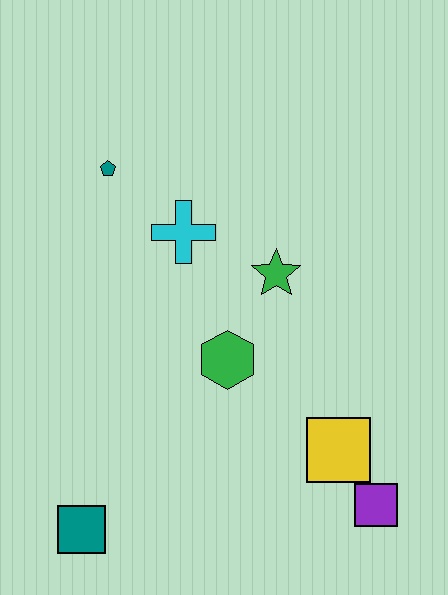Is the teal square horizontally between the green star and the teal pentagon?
No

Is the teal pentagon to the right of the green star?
No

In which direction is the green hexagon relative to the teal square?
The green hexagon is above the teal square.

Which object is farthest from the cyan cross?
The purple square is farthest from the cyan cross.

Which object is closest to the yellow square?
The purple square is closest to the yellow square.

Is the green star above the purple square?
Yes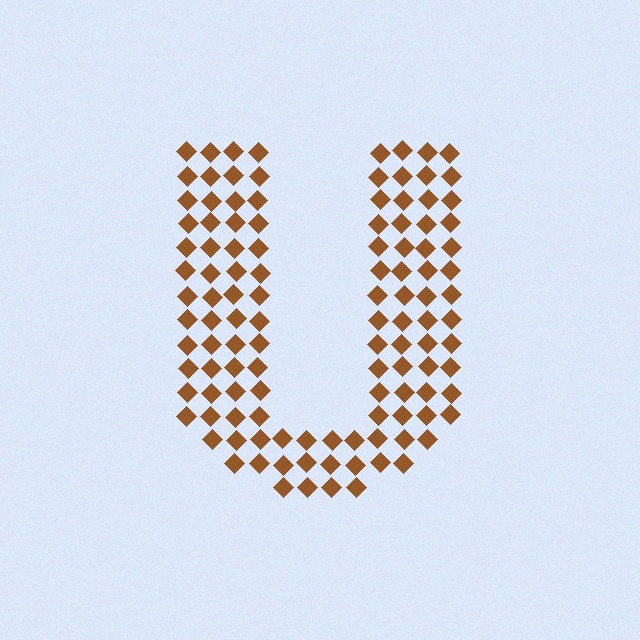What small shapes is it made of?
It is made of small diamonds.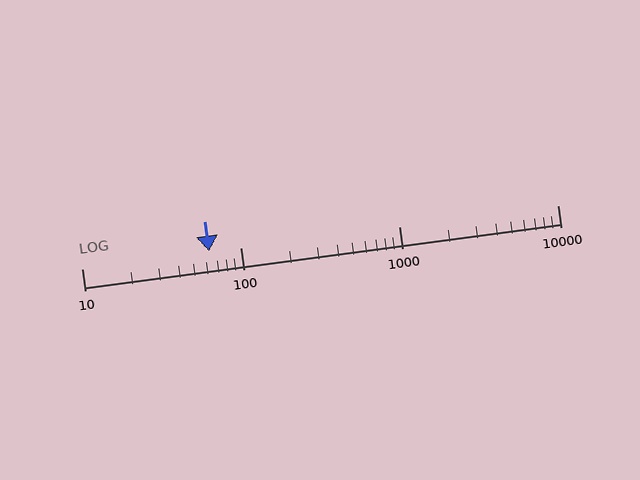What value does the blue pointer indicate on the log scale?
The pointer indicates approximately 64.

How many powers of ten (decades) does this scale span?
The scale spans 3 decades, from 10 to 10000.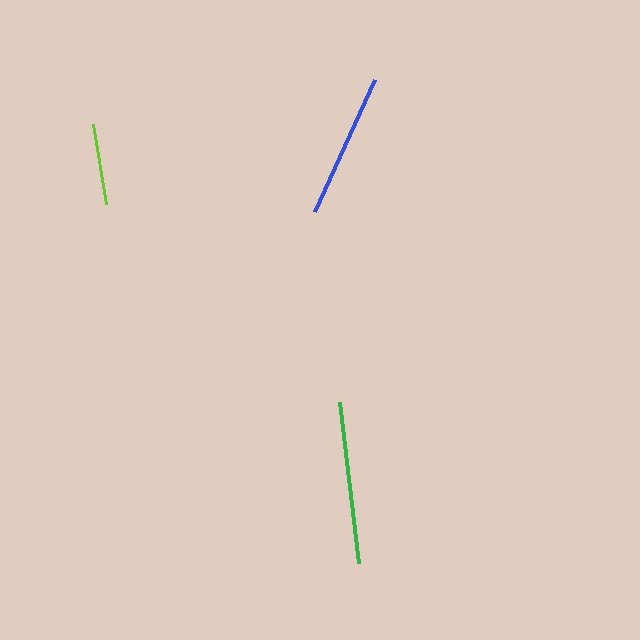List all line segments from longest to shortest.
From longest to shortest: green, blue, lime.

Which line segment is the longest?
The green line is the longest at approximately 162 pixels.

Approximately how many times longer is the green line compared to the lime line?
The green line is approximately 2.0 times the length of the lime line.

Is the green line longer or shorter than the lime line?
The green line is longer than the lime line.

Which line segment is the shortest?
The lime line is the shortest at approximately 81 pixels.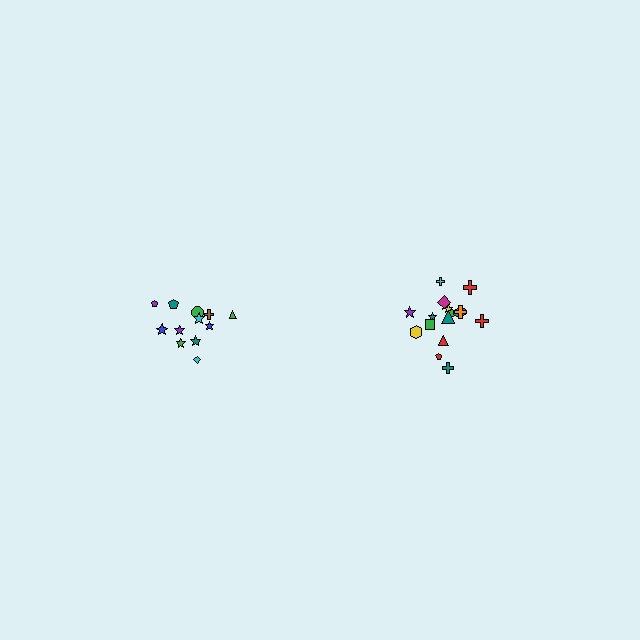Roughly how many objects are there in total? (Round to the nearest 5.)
Roughly 30 objects in total.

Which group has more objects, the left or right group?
The right group.